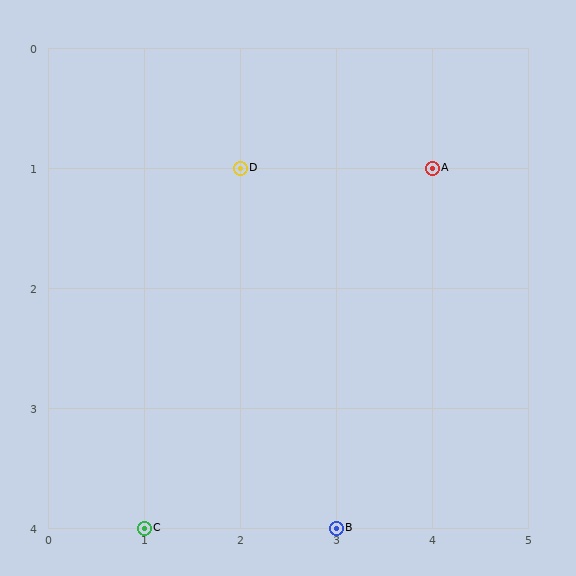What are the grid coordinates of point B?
Point B is at grid coordinates (3, 4).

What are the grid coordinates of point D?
Point D is at grid coordinates (2, 1).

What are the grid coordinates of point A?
Point A is at grid coordinates (4, 1).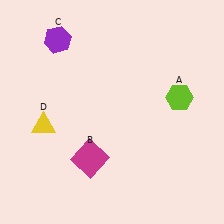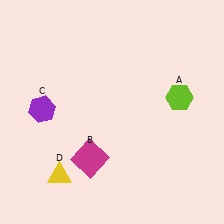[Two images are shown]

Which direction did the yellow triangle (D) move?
The yellow triangle (D) moved down.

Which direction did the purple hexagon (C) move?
The purple hexagon (C) moved down.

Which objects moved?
The objects that moved are: the purple hexagon (C), the yellow triangle (D).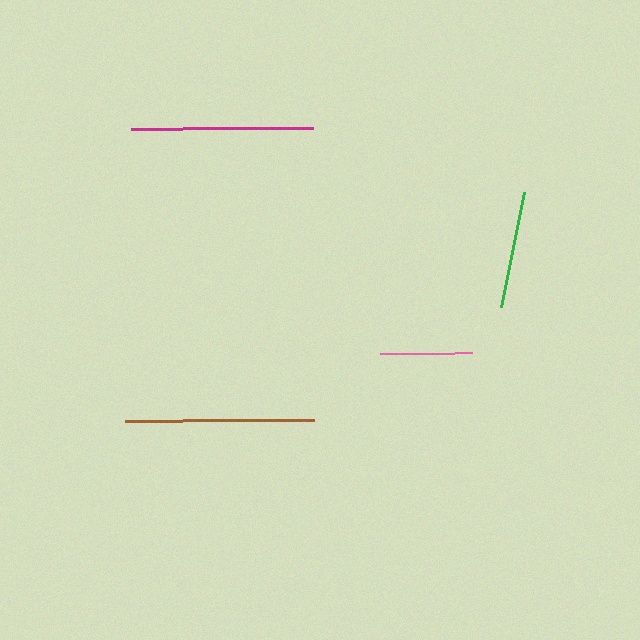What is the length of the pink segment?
The pink segment is approximately 92 pixels long.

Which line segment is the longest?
The brown line is the longest at approximately 188 pixels.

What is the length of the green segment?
The green segment is approximately 117 pixels long.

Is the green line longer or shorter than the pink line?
The green line is longer than the pink line.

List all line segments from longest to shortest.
From longest to shortest: brown, magenta, green, pink.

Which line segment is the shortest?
The pink line is the shortest at approximately 92 pixels.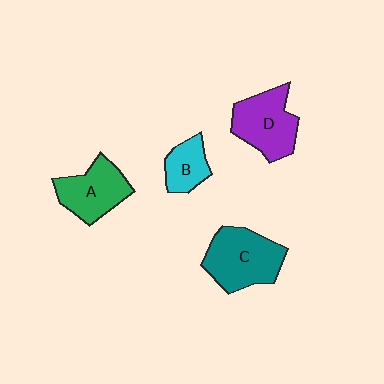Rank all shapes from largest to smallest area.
From largest to smallest: C (teal), D (purple), A (green), B (cyan).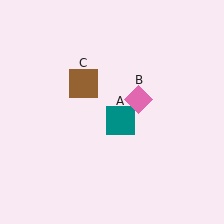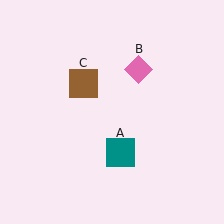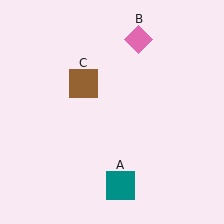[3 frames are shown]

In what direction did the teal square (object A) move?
The teal square (object A) moved down.